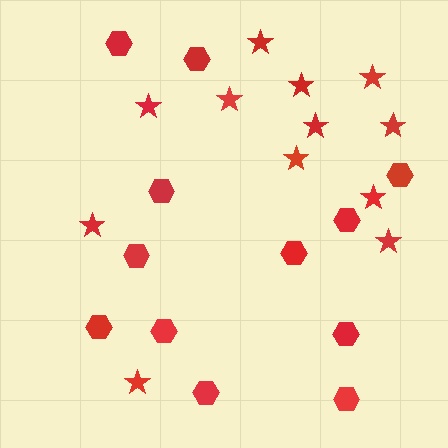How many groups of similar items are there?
There are 2 groups: one group of stars (12) and one group of hexagons (12).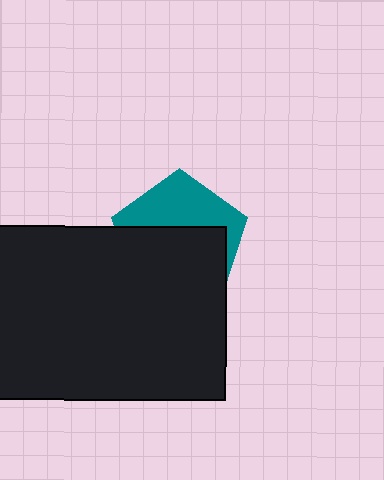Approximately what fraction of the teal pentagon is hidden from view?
Roughly 60% of the teal pentagon is hidden behind the black rectangle.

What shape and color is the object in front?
The object in front is a black rectangle.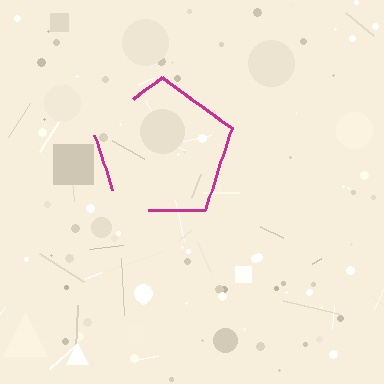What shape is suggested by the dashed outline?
The dashed outline suggests a pentagon.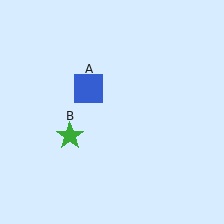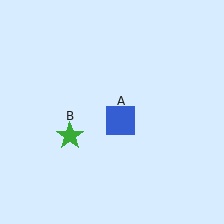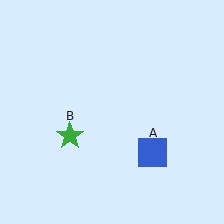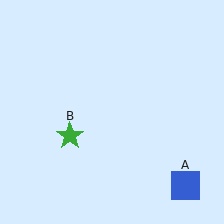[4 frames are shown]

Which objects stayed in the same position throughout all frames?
Green star (object B) remained stationary.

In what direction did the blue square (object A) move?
The blue square (object A) moved down and to the right.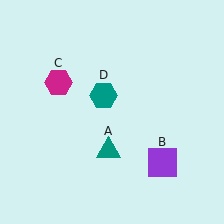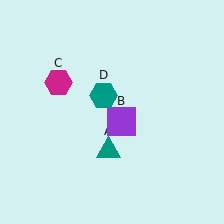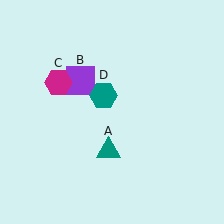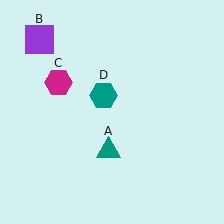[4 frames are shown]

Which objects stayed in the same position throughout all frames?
Teal triangle (object A) and magenta hexagon (object C) and teal hexagon (object D) remained stationary.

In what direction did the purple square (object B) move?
The purple square (object B) moved up and to the left.